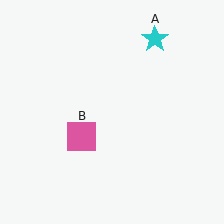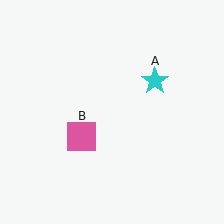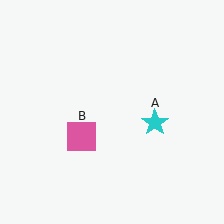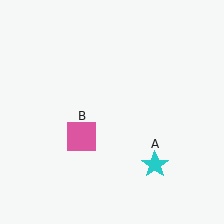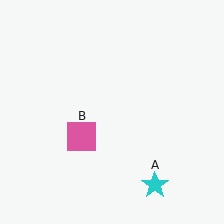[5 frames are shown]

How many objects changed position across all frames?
1 object changed position: cyan star (object A).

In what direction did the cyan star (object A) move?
The cyan star (object A) moved down.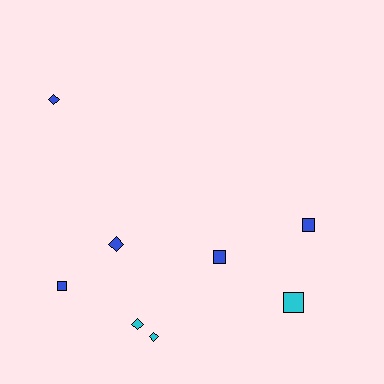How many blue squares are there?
There are 3 blue squares.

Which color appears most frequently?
Blue, with 5 objects.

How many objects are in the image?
There are 8 objects.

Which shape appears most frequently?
Diamond, with 4 objects.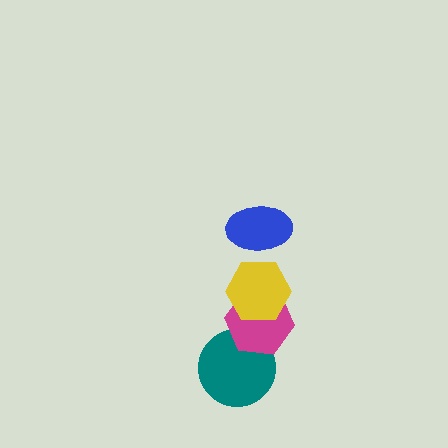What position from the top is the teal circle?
The teal circle is 4th from the top.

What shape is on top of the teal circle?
The magenta hexagon is on top of the teal circle.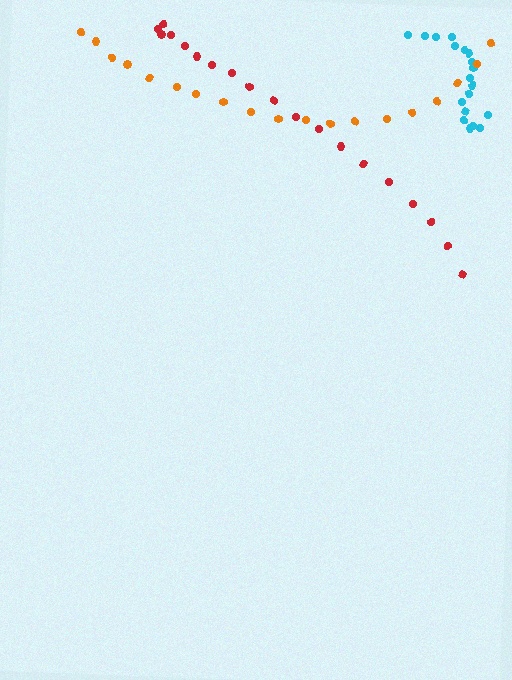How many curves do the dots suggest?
There are 3 distinct paths.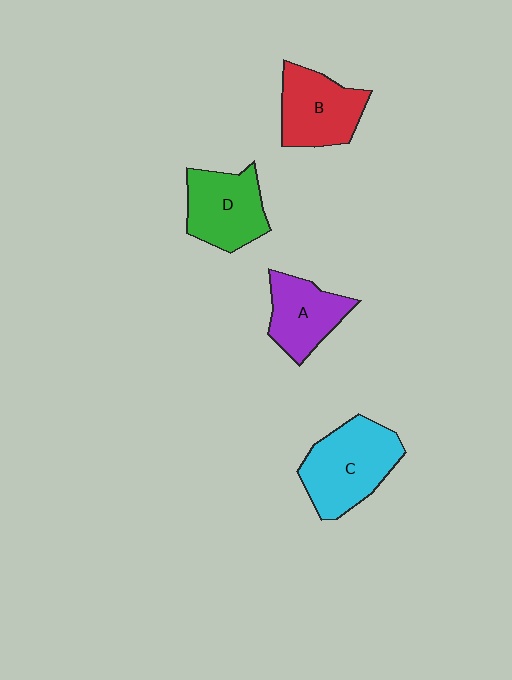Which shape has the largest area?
Shape C (cyan).